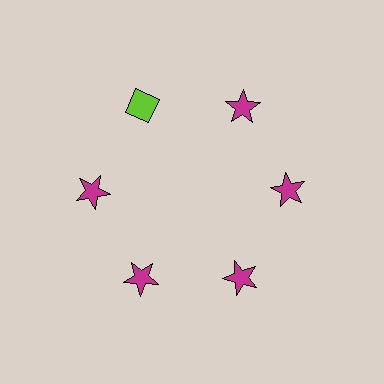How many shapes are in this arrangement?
There are 6 shapes arranged in a ring pattern.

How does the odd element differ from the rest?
It differs in both color (lime instead of magenta) and shape (diamond instead of star).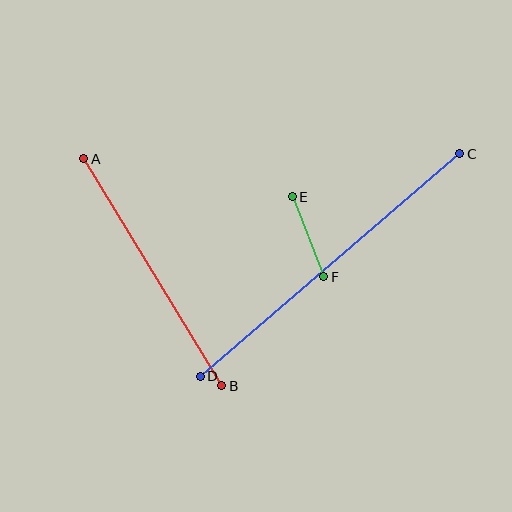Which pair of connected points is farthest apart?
Points C and D are farthest apart.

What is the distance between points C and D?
The distance is approximately 342 pixels.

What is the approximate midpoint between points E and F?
The midpoint is at approximately (308, 237) pixels.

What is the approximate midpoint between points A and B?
The midpoint is at approximately (153, 272) pixels.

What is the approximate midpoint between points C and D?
The midpoint is at approximately (330, 265) pixels.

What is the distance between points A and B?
The distance is approximately 265 pixels.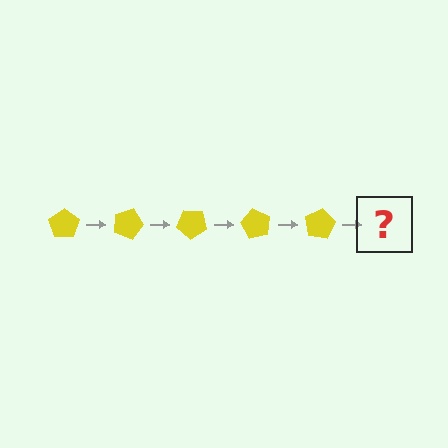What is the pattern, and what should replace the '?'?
The pattern is that the pentagon rotates 20 degrees each step. The '?' should be a yellow pentagon rotated 100 degrees.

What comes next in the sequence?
The next element should be a yellow pentagon rotated 100 degrees.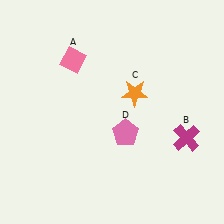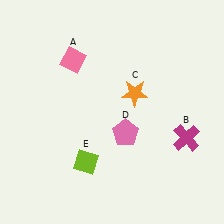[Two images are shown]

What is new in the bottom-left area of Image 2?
A lime diamond (E) was added in the bottom-left area of Image 2.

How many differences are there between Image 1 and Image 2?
There is 1 difference between the two images.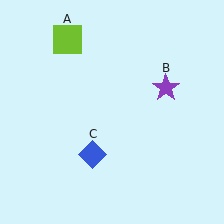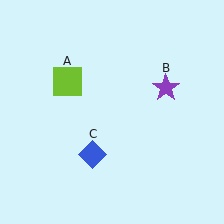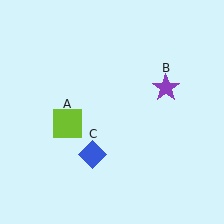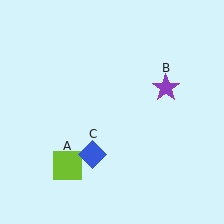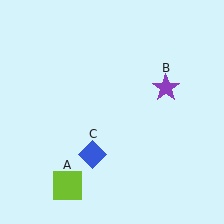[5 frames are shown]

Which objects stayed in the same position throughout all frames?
Purple star (object B) and blue diamond (object C) remained stationary.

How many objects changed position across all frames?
1 object changed position: lime square (object A).